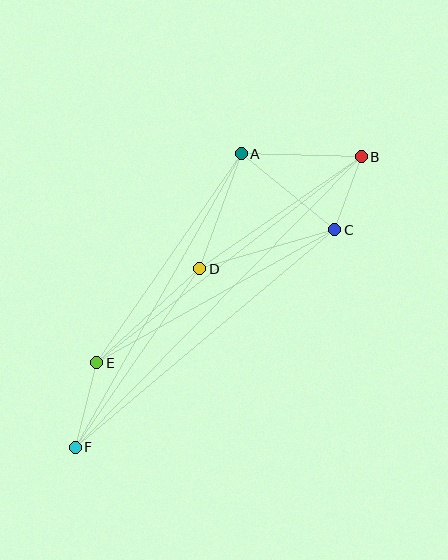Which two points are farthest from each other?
Points B and F are farthest from each other.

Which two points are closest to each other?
Points B and C are closest to each other.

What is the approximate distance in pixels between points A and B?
The distance between A and B is approximately 120 pixels.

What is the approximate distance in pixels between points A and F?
The distance between A and F is approximately 337 pixels.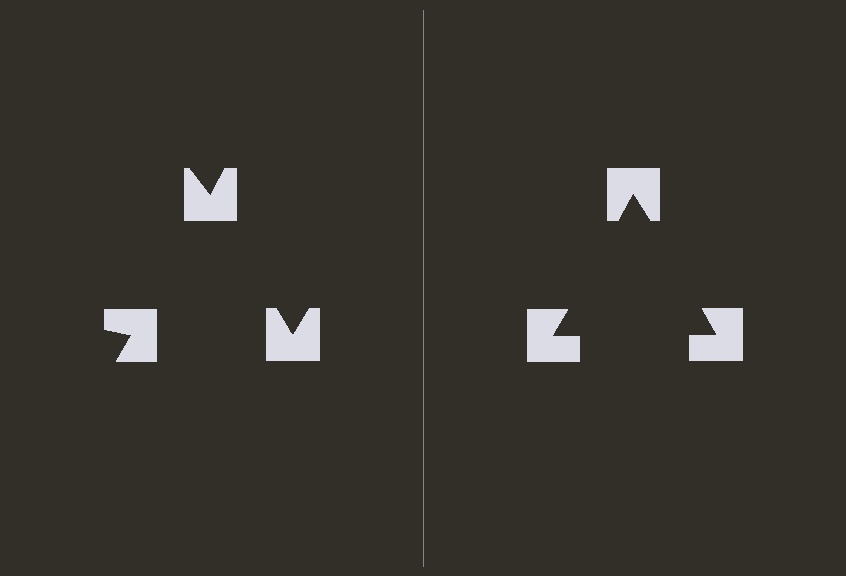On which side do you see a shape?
An illusory triangle appears on the right side. On the left side the wedge cuts are rotated, so no coherent shape forms.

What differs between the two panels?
The notched squares are positioned identically on both sides; only the wedge orientations differ. On the right they align to a triangle; on the left they are misaligned.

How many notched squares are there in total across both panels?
6 — 3 on each side.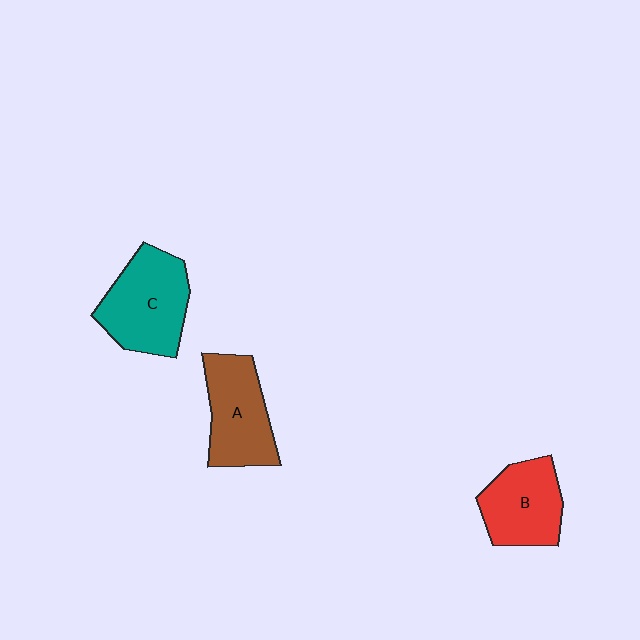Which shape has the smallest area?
Shape B (red).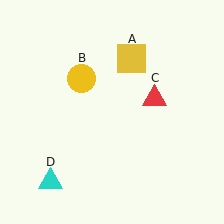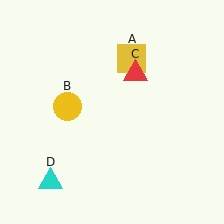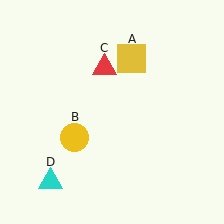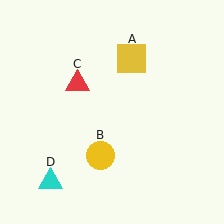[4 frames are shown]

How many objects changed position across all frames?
2 objects changed position: yellow circle (object B), red triangle (object C).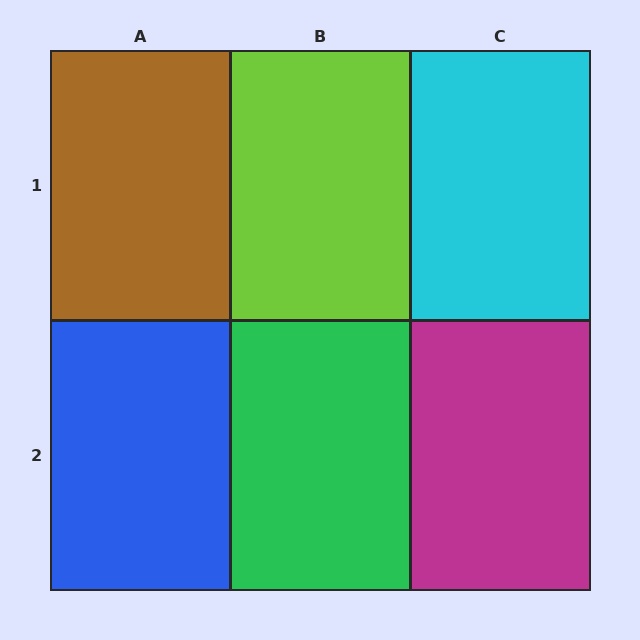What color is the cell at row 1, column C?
Cyan.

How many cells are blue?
1 cell is blue.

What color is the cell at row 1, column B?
Lime.